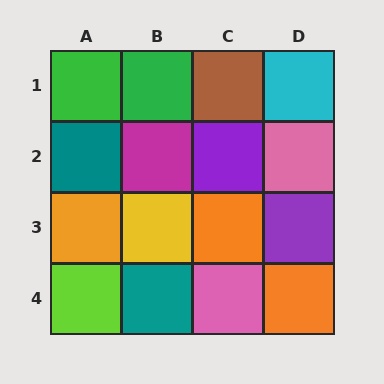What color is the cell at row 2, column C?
Purple.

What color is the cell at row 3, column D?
Purple.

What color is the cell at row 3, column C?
Orange.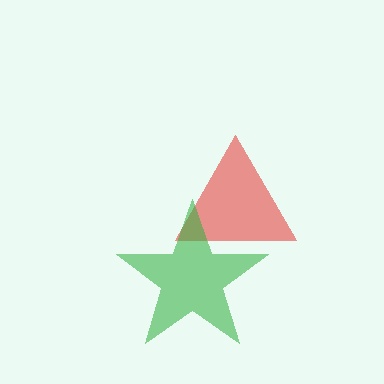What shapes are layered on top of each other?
The layered shapes are: a red triangle, a green star.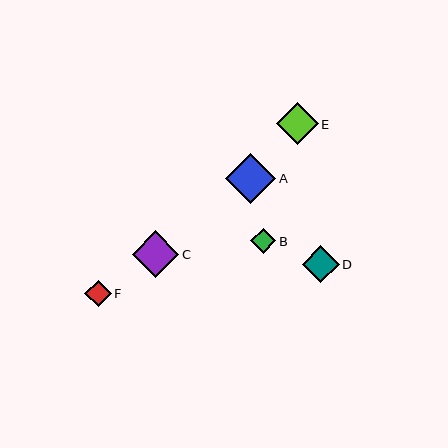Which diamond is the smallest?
Diamond B is the smallest with a size of approximately 25 pixels.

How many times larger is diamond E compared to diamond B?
Diamond E is approximately 1.7 times the size of diamond B.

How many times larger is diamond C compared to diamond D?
Diamond C is approximately 1.3 times the size of diamond D.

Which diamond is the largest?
Diamond A is the largest with a size of approximately 50 pixels.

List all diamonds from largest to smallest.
From largest to smallest: A, C, E, D, F, B.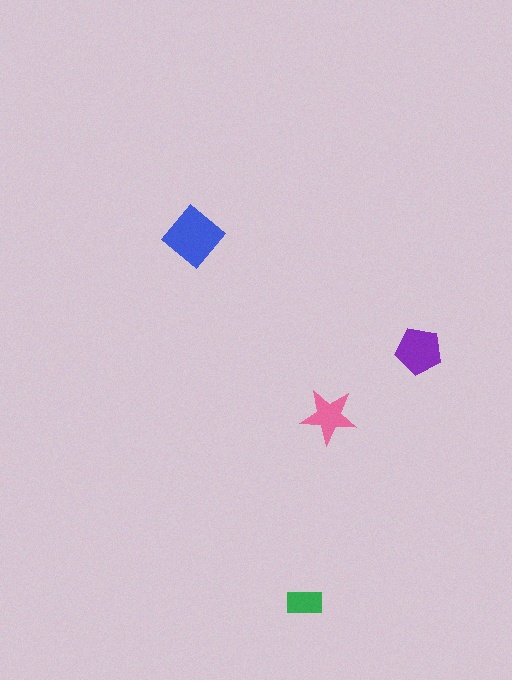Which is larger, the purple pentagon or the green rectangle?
The purple pentagon.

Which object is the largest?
The blue diamond.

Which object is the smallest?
The green rectangle.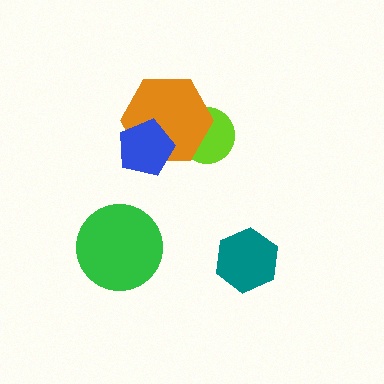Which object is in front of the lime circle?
The orange hexagon is in front of the lime circle.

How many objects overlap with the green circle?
0 objects overlap with the green circle.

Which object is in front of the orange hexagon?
The blue pentagon is in front of the orange hexagon.